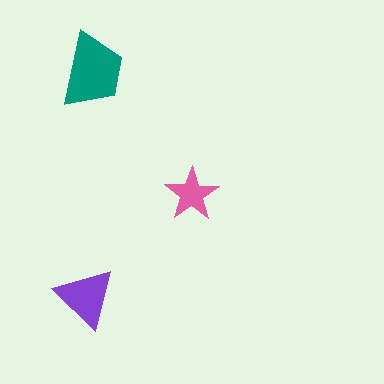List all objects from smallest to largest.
The pink star, the purple triangle, the teal trapezoid.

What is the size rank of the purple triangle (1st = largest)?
2nd.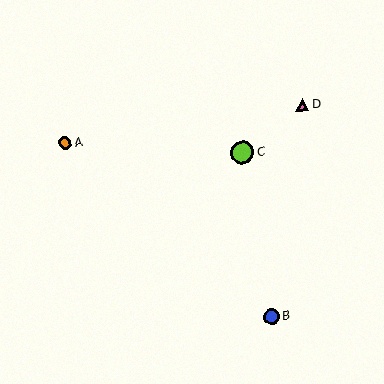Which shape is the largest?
The lime circle (labeled C) is the largest.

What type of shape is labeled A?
Shape A is an orange circle.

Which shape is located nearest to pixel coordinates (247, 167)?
The lime circle (labeled C) at (242, 153) is nearest to that location.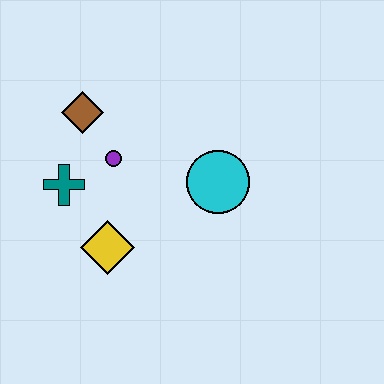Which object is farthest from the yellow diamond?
The brown diamond is farthest from the yellow diamond.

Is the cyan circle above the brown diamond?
No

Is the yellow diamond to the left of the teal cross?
No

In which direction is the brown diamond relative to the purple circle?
The brown diamond is above the purple circle.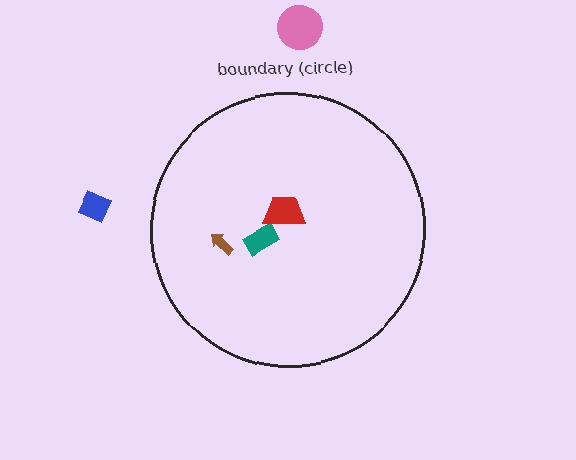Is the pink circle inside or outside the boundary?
Outside.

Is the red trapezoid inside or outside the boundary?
Inside.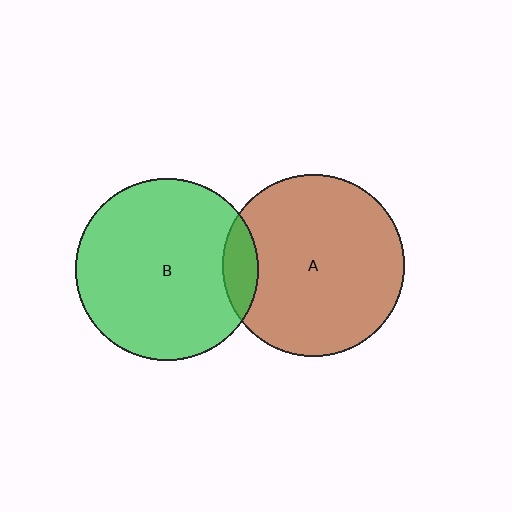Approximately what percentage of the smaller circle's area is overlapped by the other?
Approximately 10%.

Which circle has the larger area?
Circle A (brown).